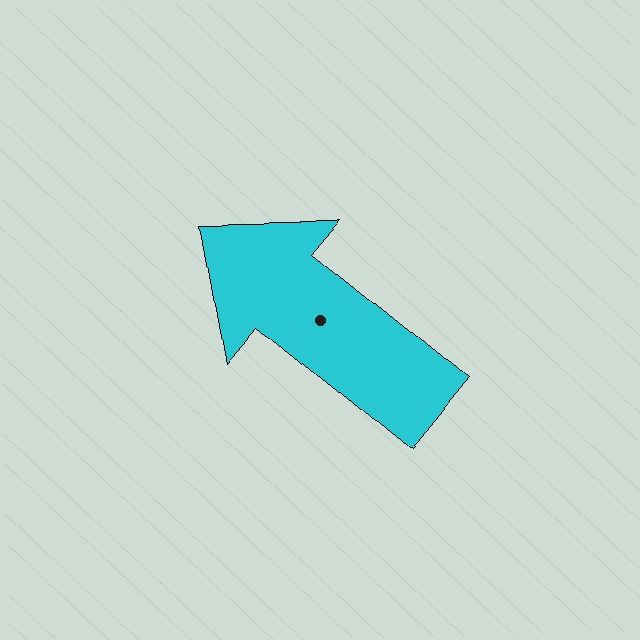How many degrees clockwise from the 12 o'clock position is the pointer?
Approximately 309 degrees.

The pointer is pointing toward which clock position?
Roughly 10 o'clock.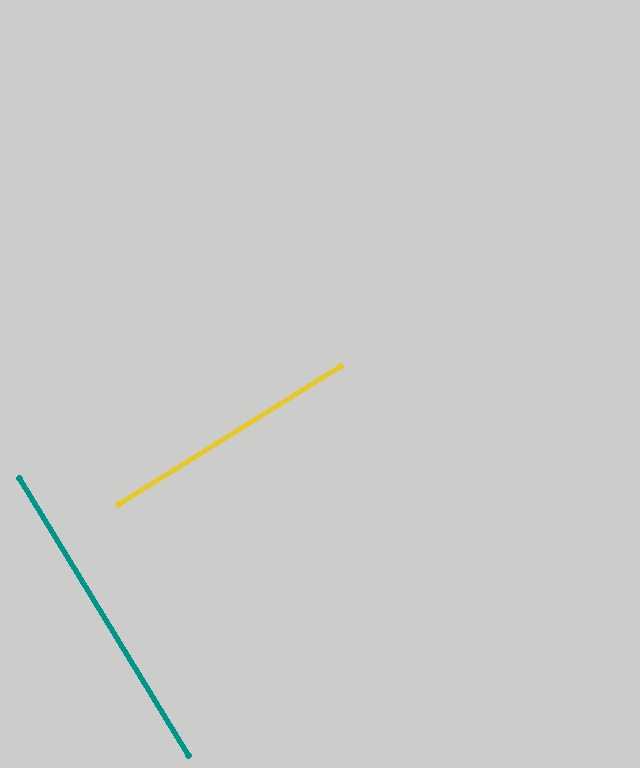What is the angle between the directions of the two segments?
Approximately 90 degrees.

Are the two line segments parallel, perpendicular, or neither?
Perpendicular — they meet at approximately 90°.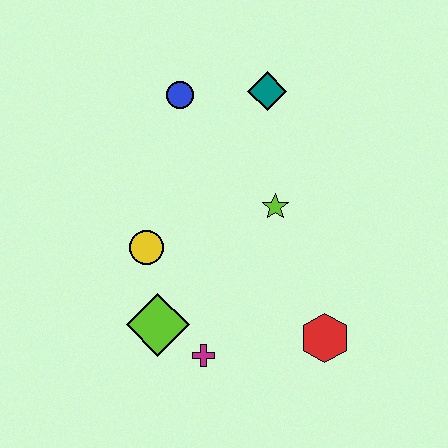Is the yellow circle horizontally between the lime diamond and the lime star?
No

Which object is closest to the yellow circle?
The lime diamond is closest to the yellow circle.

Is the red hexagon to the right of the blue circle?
Yes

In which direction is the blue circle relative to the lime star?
The blue circle is above the lime star.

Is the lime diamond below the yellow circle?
Yes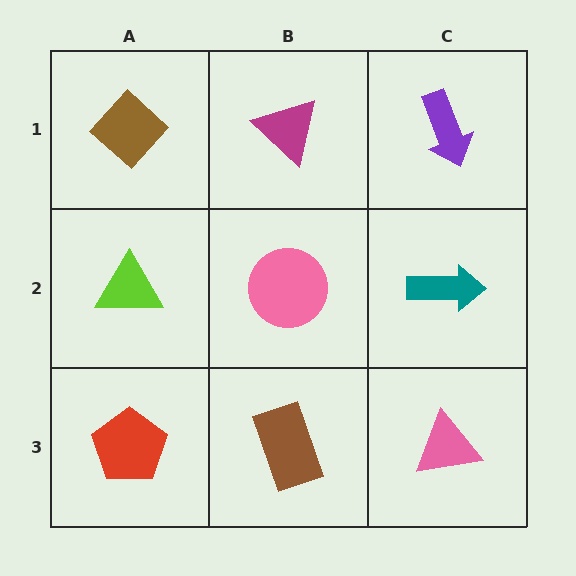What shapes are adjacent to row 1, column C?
A teal arrow (row 2, column C), a magenta triangle (row 1, column B).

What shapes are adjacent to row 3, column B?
A pink circle (row 2, column B), a red pentagon (row 3, column A), a pink triangle (row 3, column C).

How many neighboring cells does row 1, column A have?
2.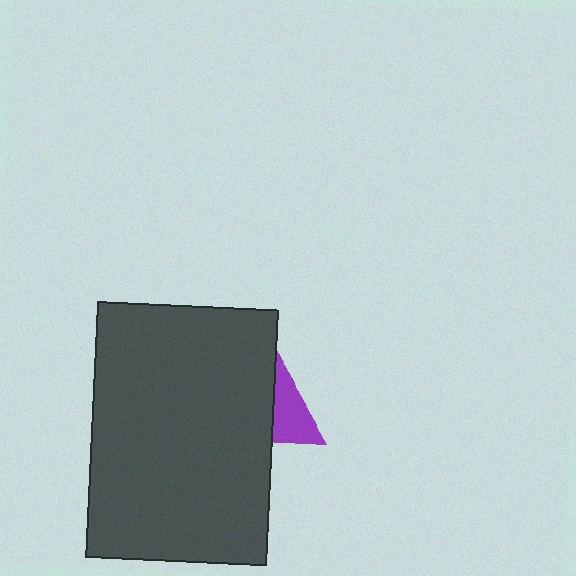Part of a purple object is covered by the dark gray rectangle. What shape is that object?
It is a triangle.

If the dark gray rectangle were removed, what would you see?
You would see the complete purple triangle.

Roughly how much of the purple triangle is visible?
A small part of it is visible (roughly 31%).